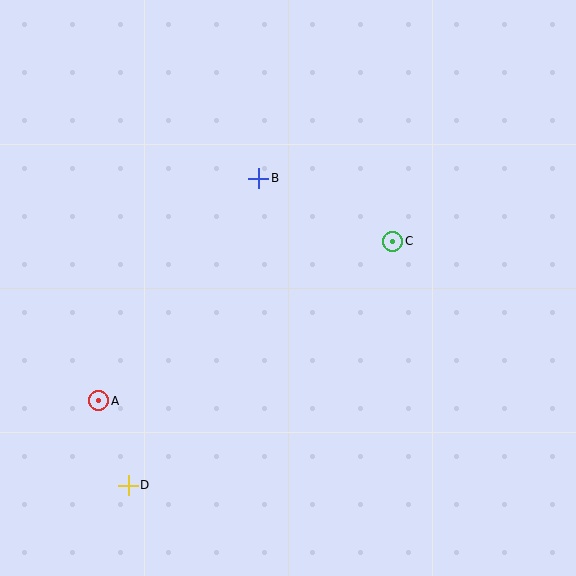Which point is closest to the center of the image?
Point B at (259, 178) is closest to the center.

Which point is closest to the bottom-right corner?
Point C is closest to the bottom-right corner.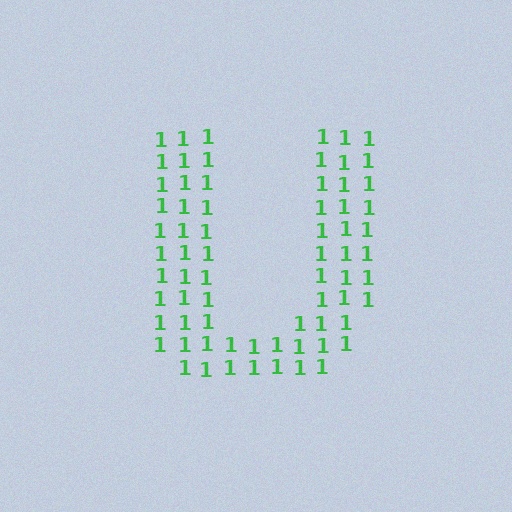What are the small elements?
The small elements are digit 1's.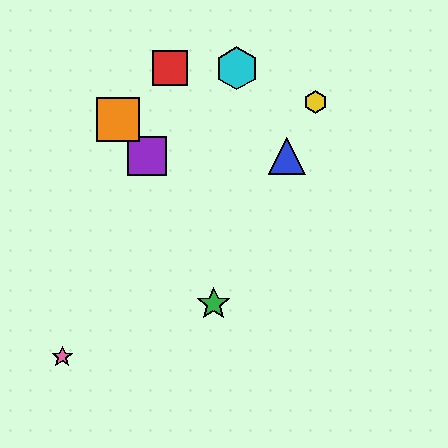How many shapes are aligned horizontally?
2 shapes (the blue triangle, the purple square) are aligned horizontally.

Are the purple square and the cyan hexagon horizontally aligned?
No, the purple square is at y≈156 and the cyan hexagon is at y≈68.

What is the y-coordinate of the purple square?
The purple square is at y≈156.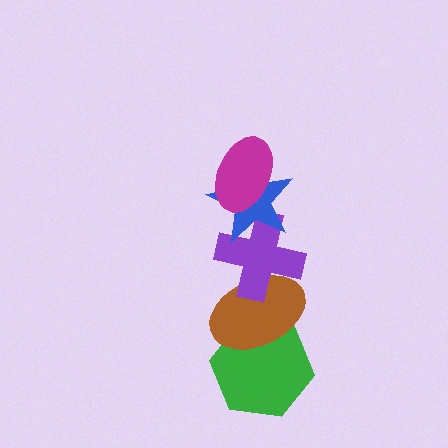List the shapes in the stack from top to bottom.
From top to bottom: the magenta ellipse, the blue star, the purple cross, the brown ellipse, the green hexagon.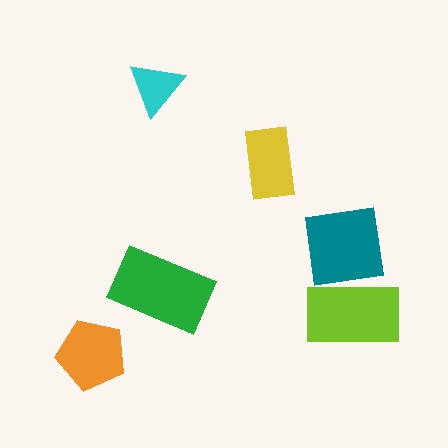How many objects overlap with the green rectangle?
0 objects overlap with the green rectangle.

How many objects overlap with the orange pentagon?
0 objects overlap with the orange pentagon.